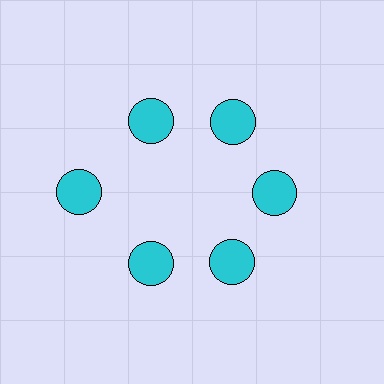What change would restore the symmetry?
The symmetry would be restored by moving it inward, back onto the ring so that all 6 circles sit at equal angles and equal distance from the center.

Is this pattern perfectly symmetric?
No. The 6 cyan circles are arranged in a ring, but one element near the 9 o'clock position is pushed outward from the center, breaking the 6-fold rotational symmetry.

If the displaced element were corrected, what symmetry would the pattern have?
It would have 6-fold rotational symmetry — the pattern would map onto itself every 60 degrees.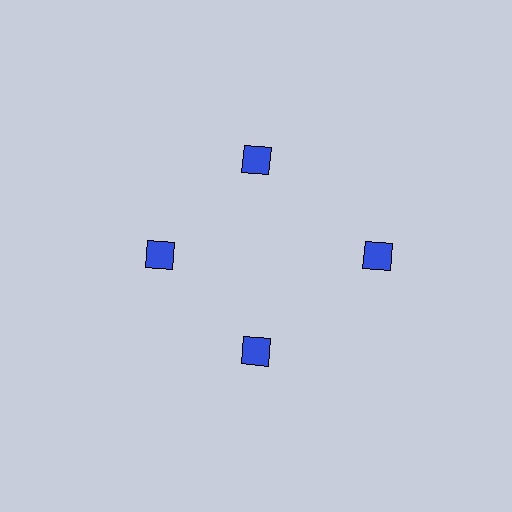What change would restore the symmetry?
The symmetry would be restored by moving it inward, back onto the ring so that all 4 squares sit at equal angles and equal distance from the center.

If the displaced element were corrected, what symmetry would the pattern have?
It would have 4-fold rotational symmetry — the pattern would map onto itself every 90 degrees.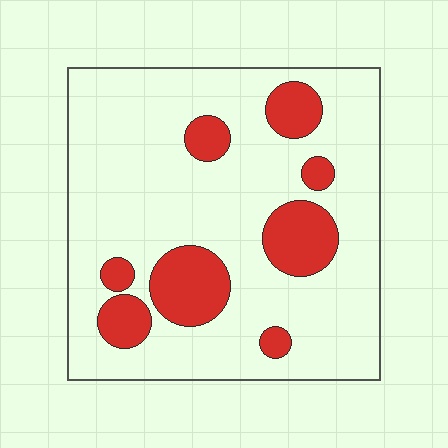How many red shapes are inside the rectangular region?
8.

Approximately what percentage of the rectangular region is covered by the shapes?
Approximately 20%.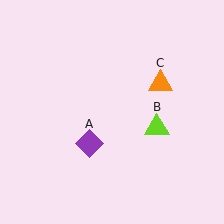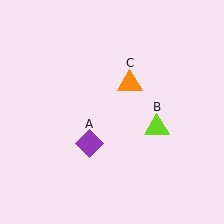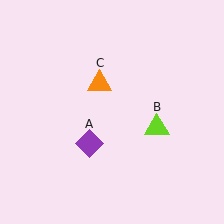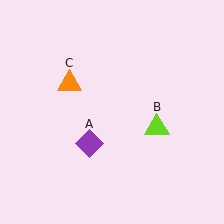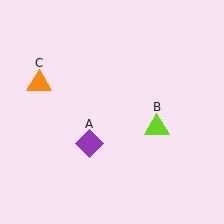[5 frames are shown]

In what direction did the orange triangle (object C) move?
The orange triangle (object C) moved left.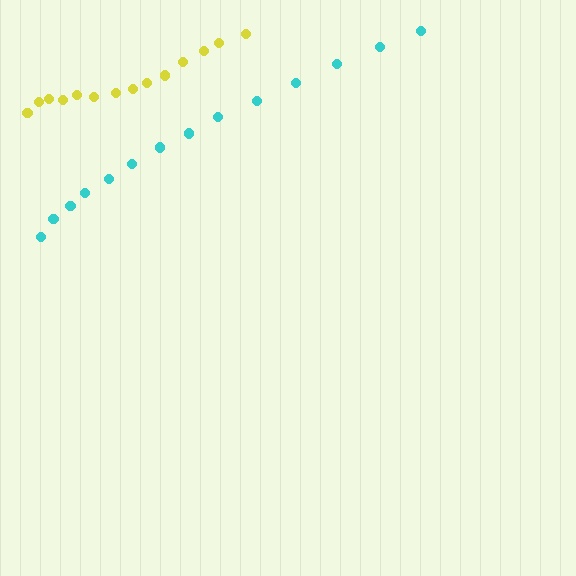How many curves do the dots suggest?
There are 2 distinct paths.